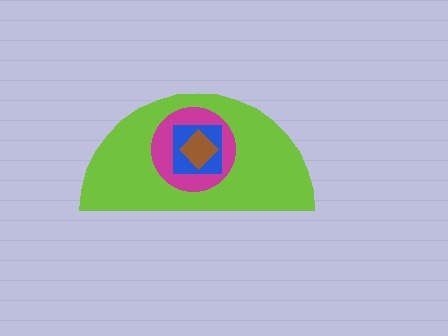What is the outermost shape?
The lime semicircle.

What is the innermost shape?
The brown diamond.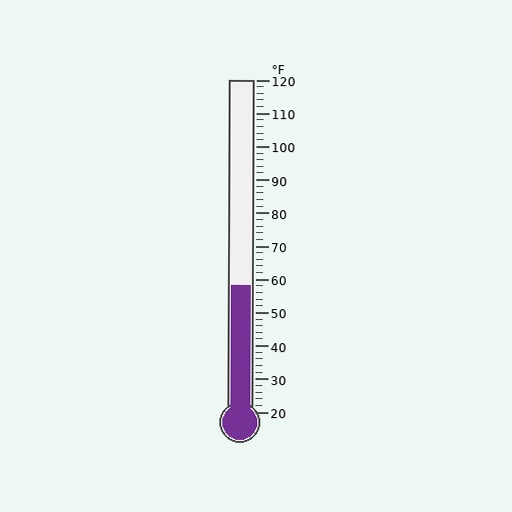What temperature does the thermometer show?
The thermometer shows approximately 58°F.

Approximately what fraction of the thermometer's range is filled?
The thermometer is filled to approximately 40% of its range.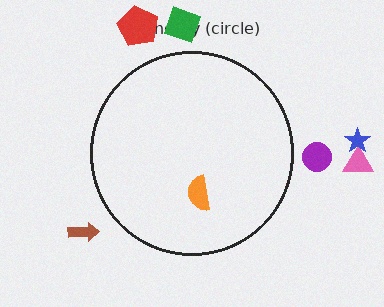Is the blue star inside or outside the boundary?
Outside.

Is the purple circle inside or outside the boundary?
Outside.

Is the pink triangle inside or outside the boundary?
Outside.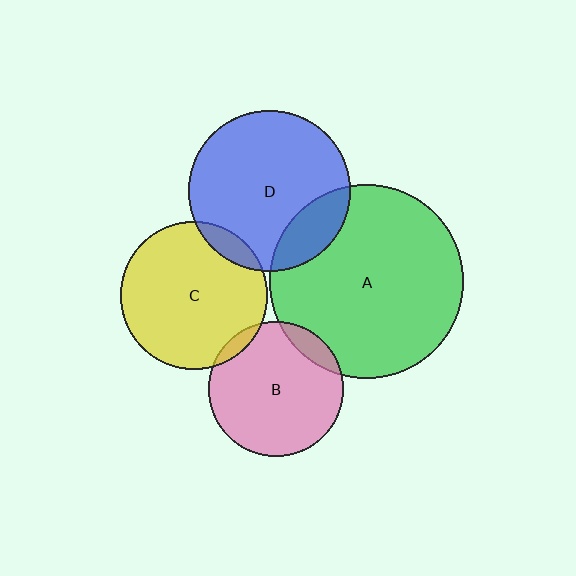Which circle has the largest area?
Circle A (green).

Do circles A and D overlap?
Yes.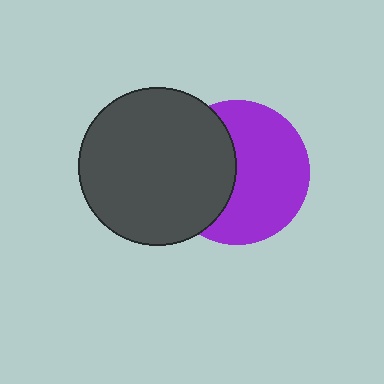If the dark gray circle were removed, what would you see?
You would see the complete purple circle.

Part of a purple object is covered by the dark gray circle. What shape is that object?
It is a circle.